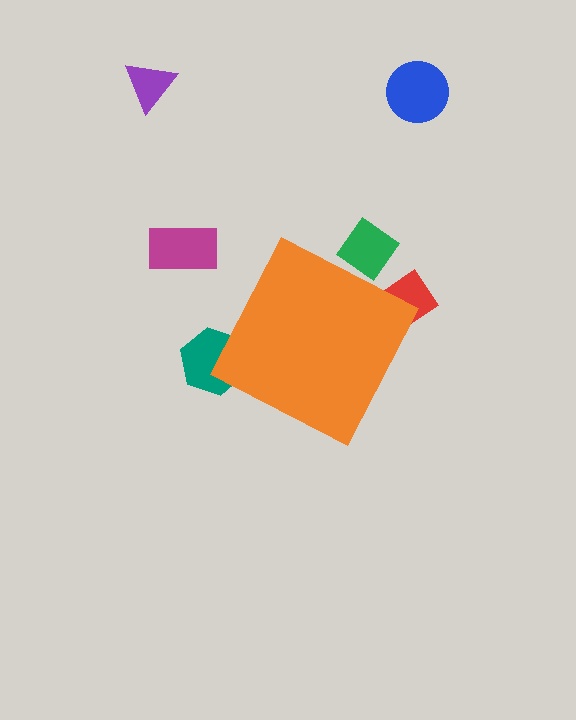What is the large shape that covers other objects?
An orange diamond.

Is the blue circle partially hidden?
No, the blue circle is fully visible.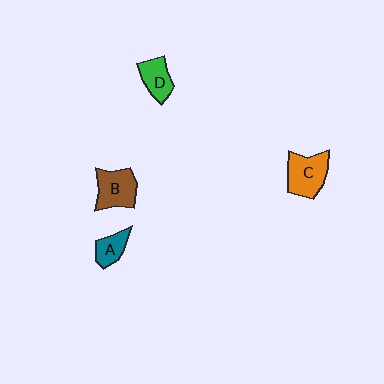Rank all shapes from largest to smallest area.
From largest to smallest: C (orange), B (brown), D (green), A (teal).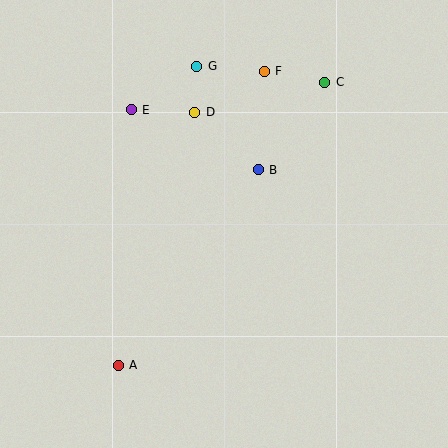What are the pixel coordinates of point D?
Point D is at (195, 112).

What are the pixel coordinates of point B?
Point B is at (258, 170).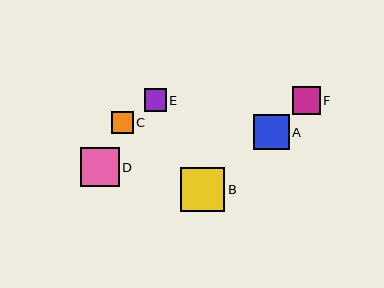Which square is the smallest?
Square C is the smallest with a size of approximately 22 pixels.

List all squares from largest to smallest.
From largest to smallest: B, D, A, F, E, C.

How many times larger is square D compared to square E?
Square D is approximately 1.8 times the size of square E.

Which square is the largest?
Square B is the largest with a size of approximately 44 pixels.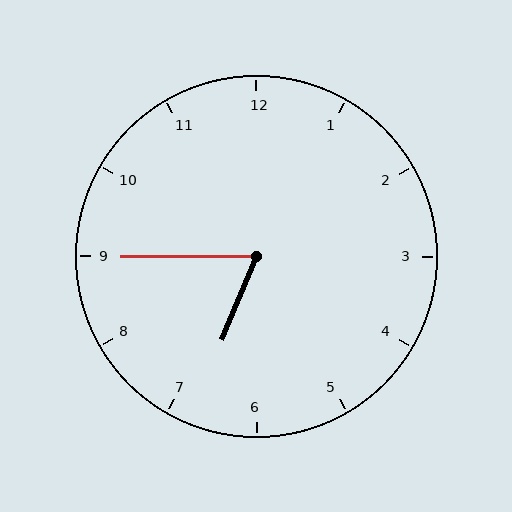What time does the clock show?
6:45.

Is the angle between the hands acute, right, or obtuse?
It is acute.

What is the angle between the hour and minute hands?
Approximately 68 degrees.